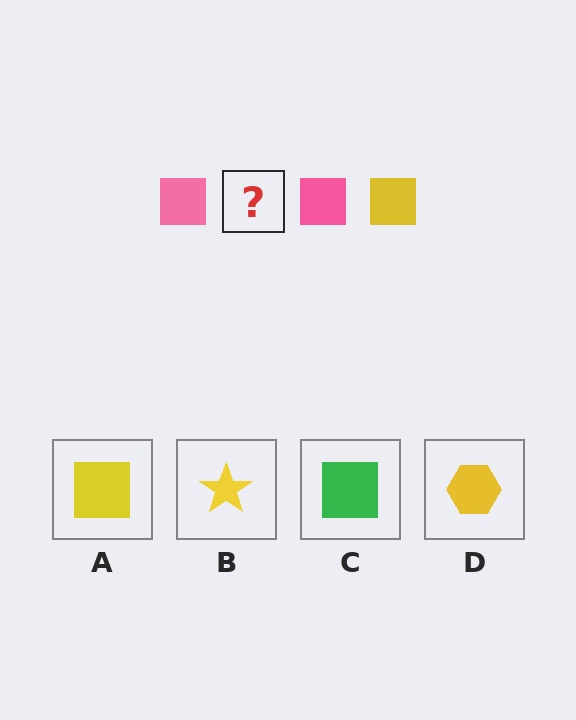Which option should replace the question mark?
Option A.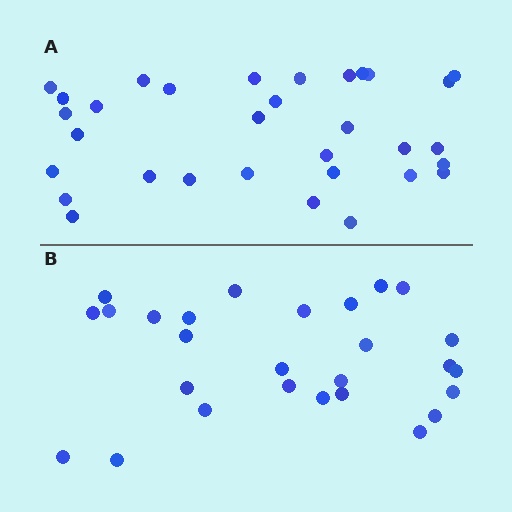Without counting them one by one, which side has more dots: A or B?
Region A (the top region) has more dots.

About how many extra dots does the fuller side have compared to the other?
Region A has about 5 more dots than region B.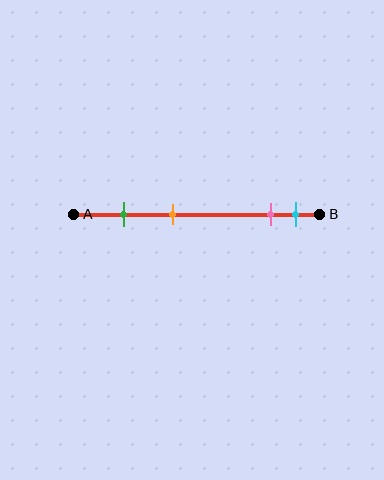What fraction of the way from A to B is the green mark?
The green mark is approximately 20% (0.2) of the way from A to B.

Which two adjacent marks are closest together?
The pink and cyan marks are the closest adjacent pair.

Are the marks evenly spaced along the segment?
No, the marks are not evenly spaced.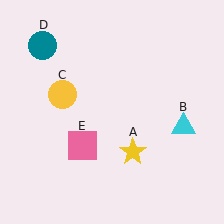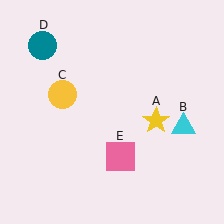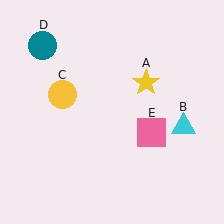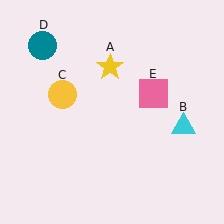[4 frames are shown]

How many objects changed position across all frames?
2 objects changed position: yellow star (object A), pink square (object E).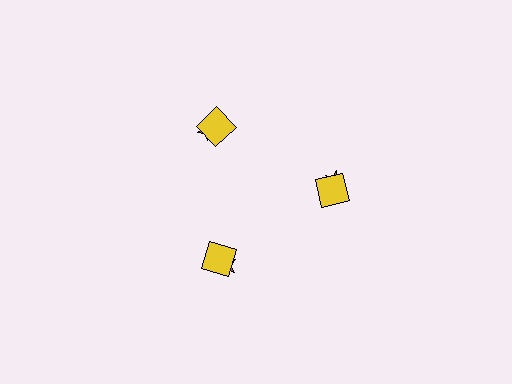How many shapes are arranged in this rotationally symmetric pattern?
There are 6 shapes, arranged in 3 groups of 2.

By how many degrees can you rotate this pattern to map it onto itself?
The pattern maps onto itself every 120 degrees of rotation.